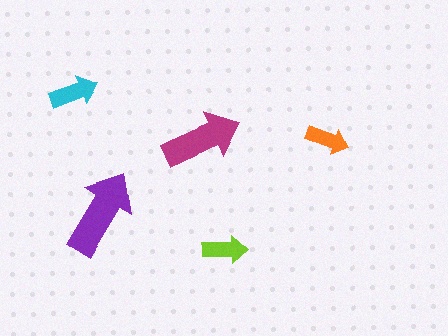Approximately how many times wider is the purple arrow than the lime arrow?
About 2 times wider.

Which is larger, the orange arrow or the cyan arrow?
The cyan one.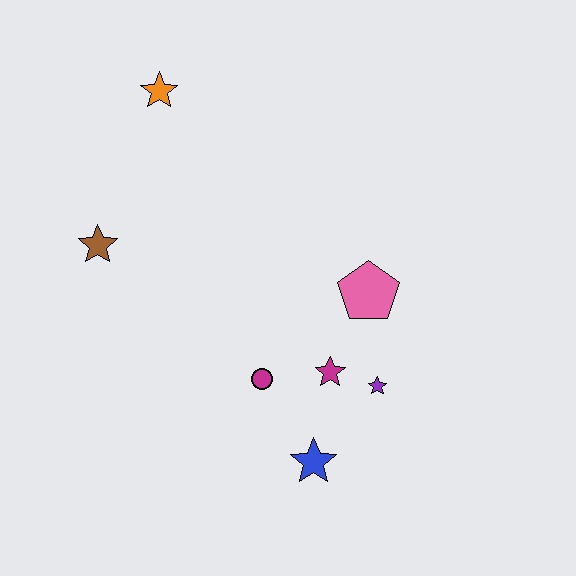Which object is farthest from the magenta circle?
The orange star is farthest from the magenta circle.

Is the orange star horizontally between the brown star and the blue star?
Yes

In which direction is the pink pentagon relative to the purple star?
The pink pentagon is above the purple star.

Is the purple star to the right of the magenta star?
Yes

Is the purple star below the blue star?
No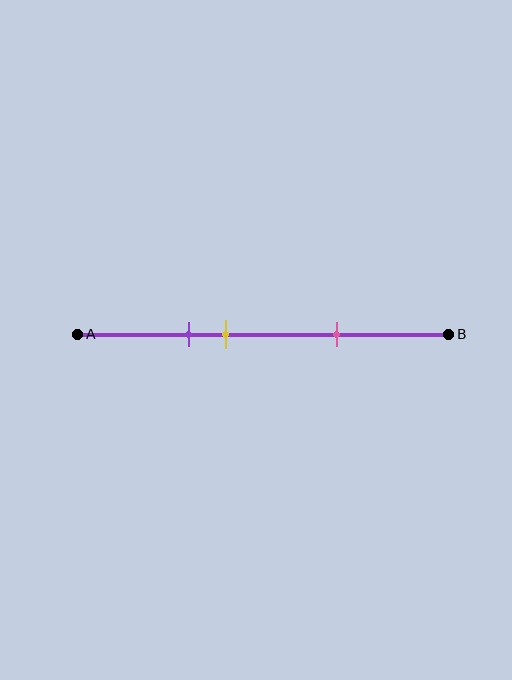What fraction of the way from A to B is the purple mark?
The purple mark is approximately 30% (0.3) of the way from A to B.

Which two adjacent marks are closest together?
The purple and yellow marks are the closest adjacent pair.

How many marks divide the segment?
There are 3 marks dividing the segment.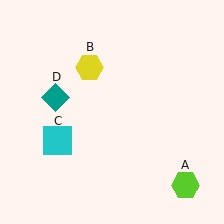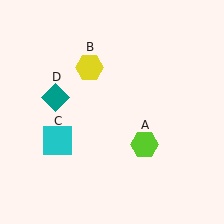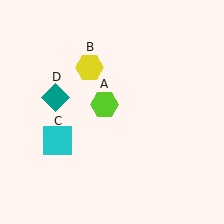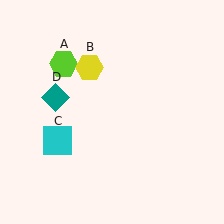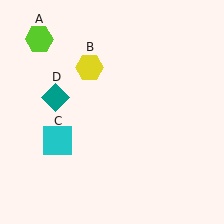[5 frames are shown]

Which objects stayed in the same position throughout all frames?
Yellow hexagon (object B) and cyan square (object C) and teal diamond (object D) remained stationary.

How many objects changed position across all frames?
1 object changed position: lime hexagon (object A).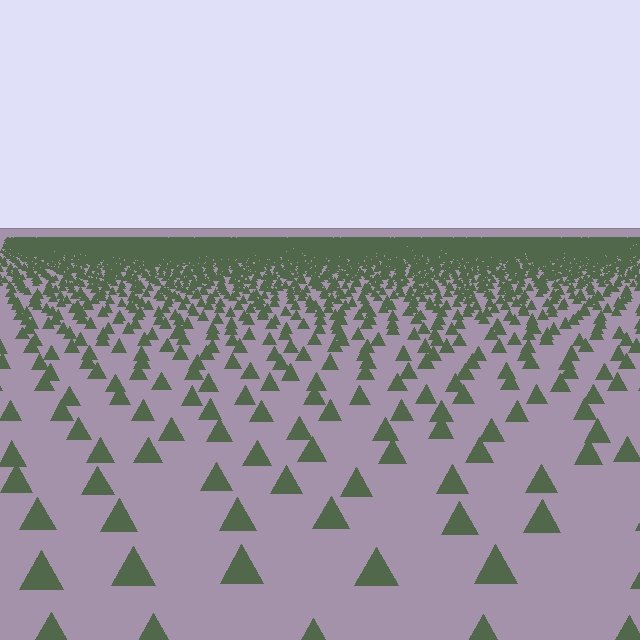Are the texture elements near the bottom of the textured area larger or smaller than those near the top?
Larger. Near the bottom, elements are closer to the viewer and appear at a bigger on-screen size.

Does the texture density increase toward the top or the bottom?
Density increases toward the top.